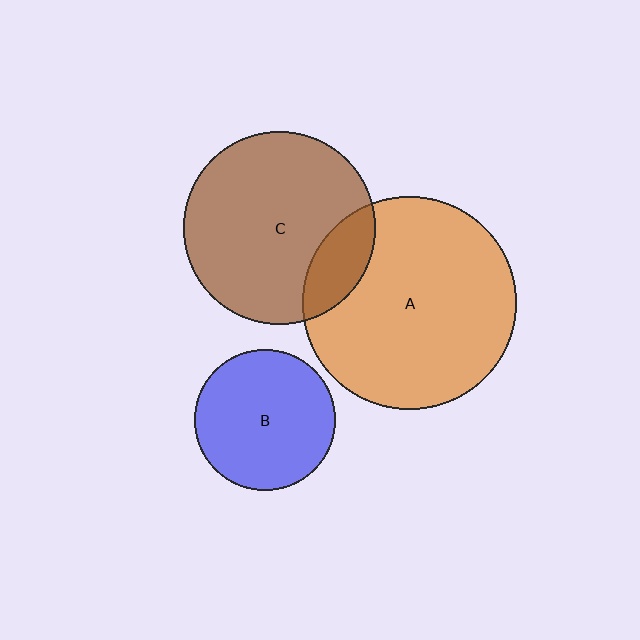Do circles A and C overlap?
Yes.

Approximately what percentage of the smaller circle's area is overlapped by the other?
Approximately 15%.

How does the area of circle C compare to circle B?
Approximately 1.8 times.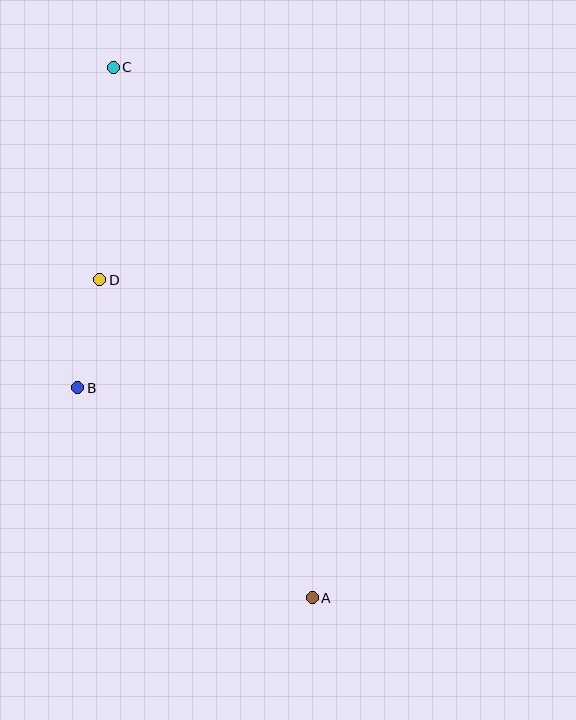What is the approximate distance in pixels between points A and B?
The distance between A and B is approximately 315 pixels.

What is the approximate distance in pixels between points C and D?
The distance between C and D is approximately 213 pixels.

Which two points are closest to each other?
Points B and D are closest to each other.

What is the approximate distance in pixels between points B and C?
The distance between B and C is approximately 322 pixels.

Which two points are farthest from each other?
Points A and C are farthest from each other.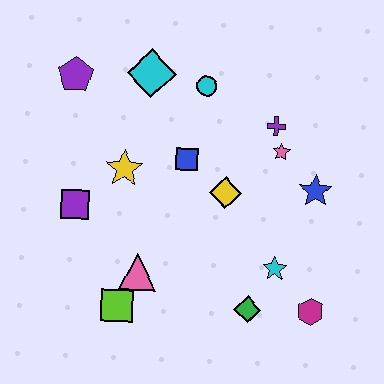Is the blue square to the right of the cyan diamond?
Yes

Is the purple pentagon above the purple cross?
Yes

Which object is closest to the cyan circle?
The cyan diamond is closest to the cyan circle.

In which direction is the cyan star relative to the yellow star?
The cyan star is to the right of the yellow star.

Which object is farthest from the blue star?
The purple pentagon is farthest from the blue star.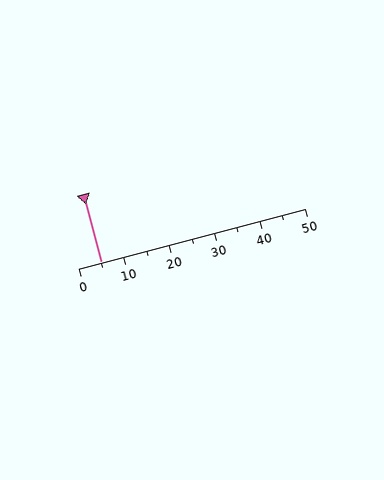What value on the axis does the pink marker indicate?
The marker indicates approximately 5.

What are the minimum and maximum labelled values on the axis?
The axis runs from 0 to 50.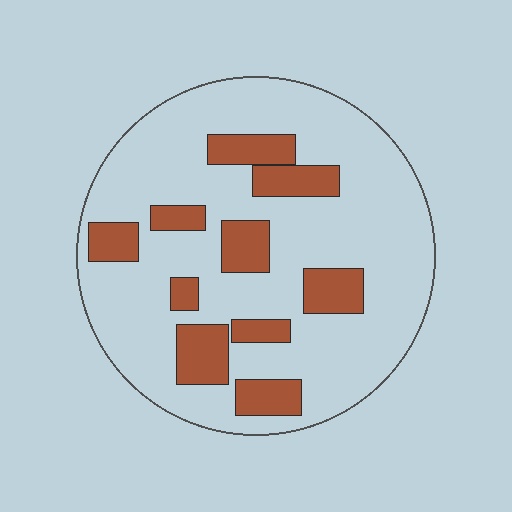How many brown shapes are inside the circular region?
10.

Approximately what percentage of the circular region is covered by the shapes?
Approximately 20%.